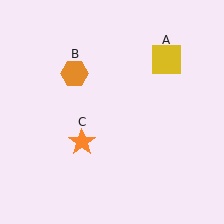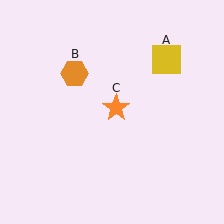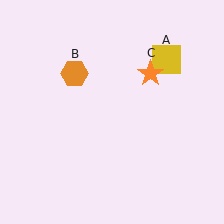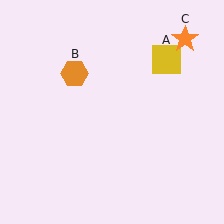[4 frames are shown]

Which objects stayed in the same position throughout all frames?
Yellow square (object A) and orange hexagon (object B) remained stationary.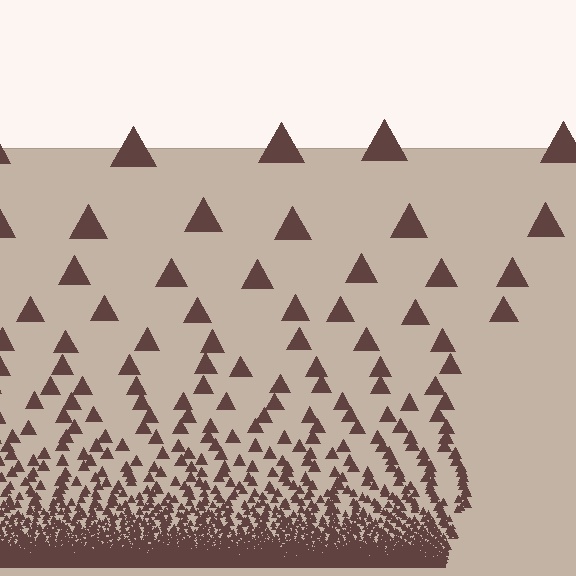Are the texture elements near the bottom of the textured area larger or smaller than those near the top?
Smaller. The gradient is inverted — elements near the bottom are smaller and denser.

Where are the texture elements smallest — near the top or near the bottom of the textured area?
Near the bottom.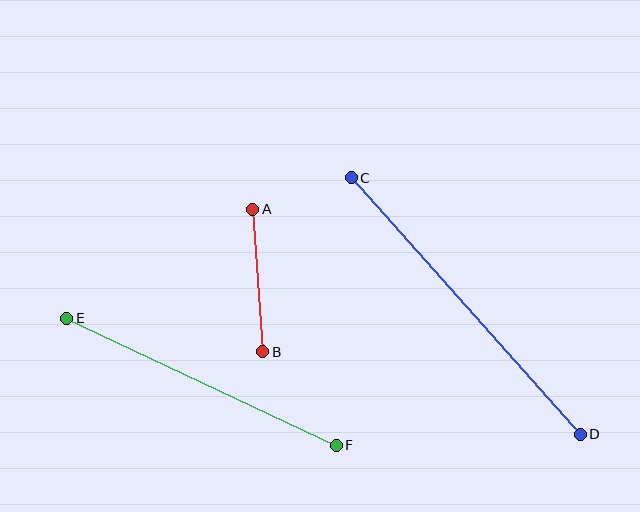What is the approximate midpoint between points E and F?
The midpoint is at approximately (201, 382) pixels.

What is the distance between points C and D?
The distance is approximately 344 pixels.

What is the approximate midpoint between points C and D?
The midpoint is at approximately (466, 306) pixels.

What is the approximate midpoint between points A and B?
The midpoint is at approximately (258, 280) pixels.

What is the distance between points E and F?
The distance is approximately 298 pixels.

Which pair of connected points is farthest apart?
Points C and D are farthest apart.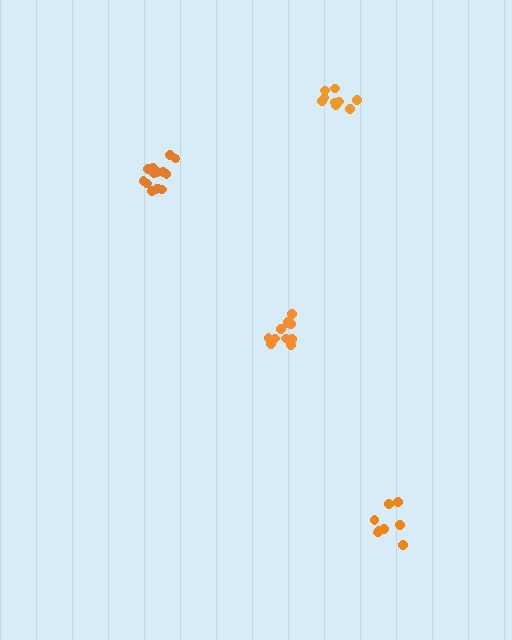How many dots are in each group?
Group 1: 8 dots, Group 2: 11 dots, Group 3: 14 dots, Group 4: 9 dots (42 total).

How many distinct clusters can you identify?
There are 4 distinct clusters.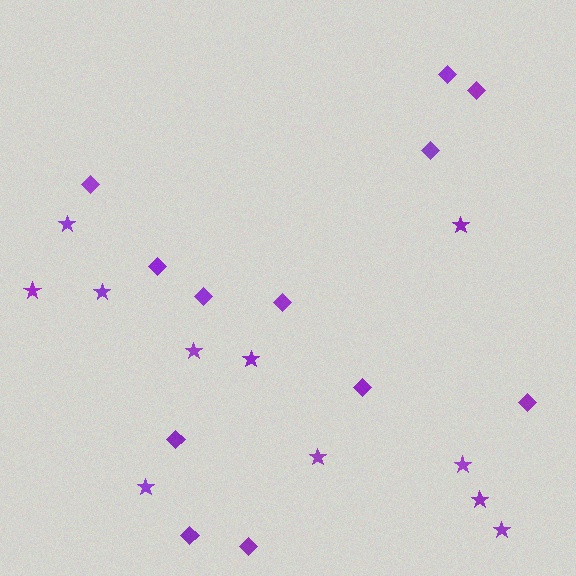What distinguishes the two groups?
There are 2 groups: one group of stars (11) and one group of diamonds (12).